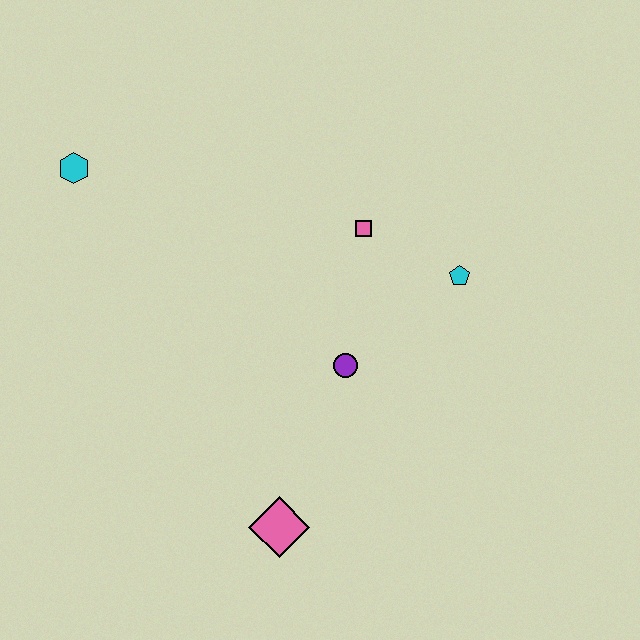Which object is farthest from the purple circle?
The cyan hexagon is farthest from the purple circle.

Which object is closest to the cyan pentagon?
The pink square is closest to the cyan pentagon.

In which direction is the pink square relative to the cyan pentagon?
The pink square is to the left of the cyan pentagon.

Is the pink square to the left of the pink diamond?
No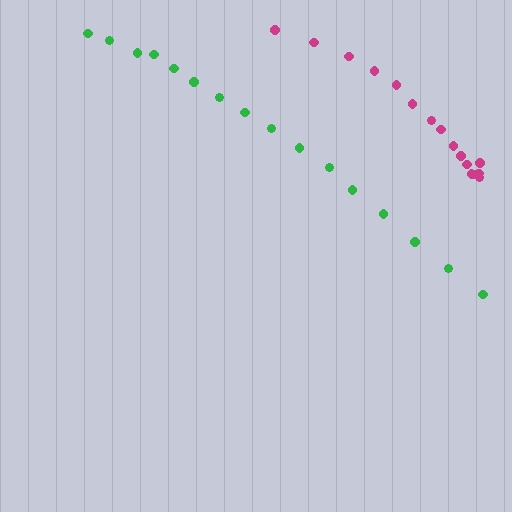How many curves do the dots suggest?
There are 2 distinct paths.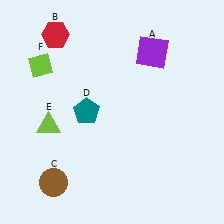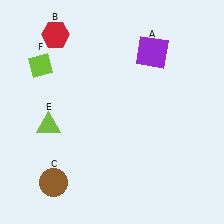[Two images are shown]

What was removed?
The teal pentagon (D) was removed in Image 2.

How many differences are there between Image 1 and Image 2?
There is 1 difference between the two images.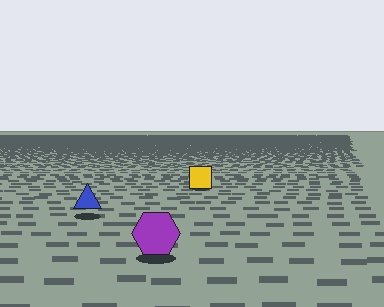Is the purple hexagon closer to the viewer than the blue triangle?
Yes. The purple hexagon is closer — you can tell from the texture gradient: the ground texture is coarser near it.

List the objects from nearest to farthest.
From nearest to farthest: the purple hexagon, the blue triangle, the yellow square.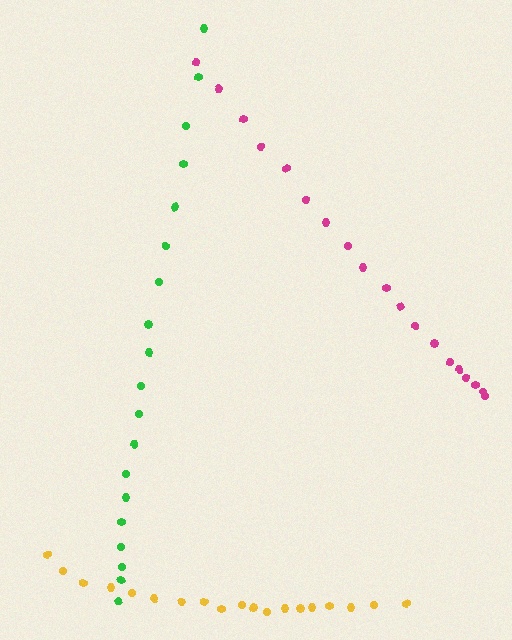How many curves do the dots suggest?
There are 3 distinct paths.